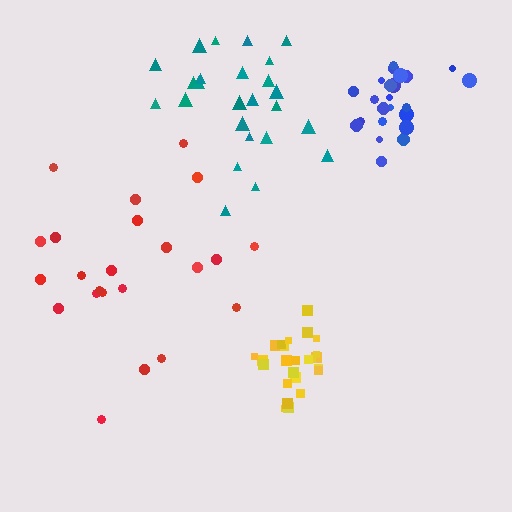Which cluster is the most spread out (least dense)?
Red.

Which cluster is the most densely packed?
Yellow.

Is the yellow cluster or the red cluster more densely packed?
Yellow.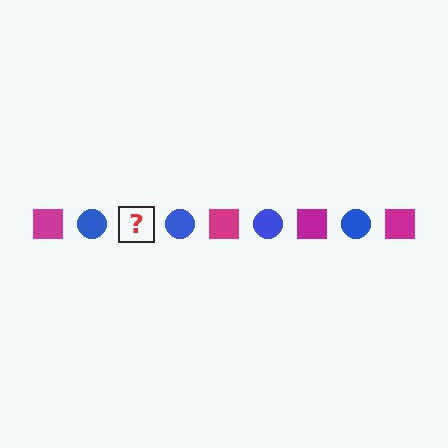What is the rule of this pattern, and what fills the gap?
The rule is that the pattern alternates between magenta square and blue circle. The gap should be filled with a magenta square.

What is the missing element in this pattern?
The missing element is a magenta square.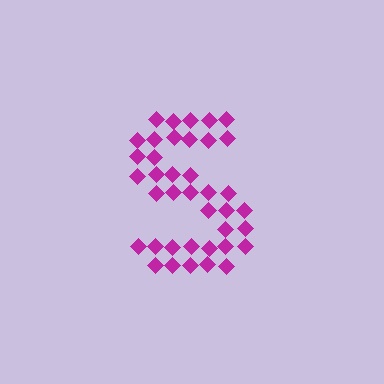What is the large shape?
The large shape is the letter S.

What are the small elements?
The small elements are diamonds.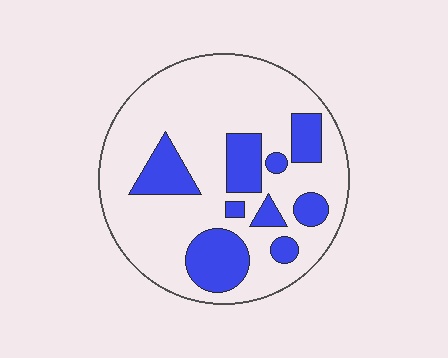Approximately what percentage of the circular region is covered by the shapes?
Approximately 25%.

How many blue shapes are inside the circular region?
9.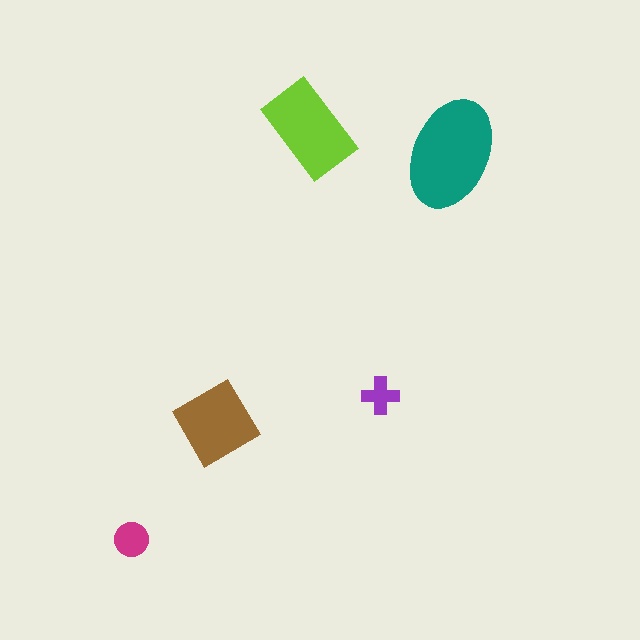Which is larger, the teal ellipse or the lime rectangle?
The teal ellipse.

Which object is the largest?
The teal ellipse.